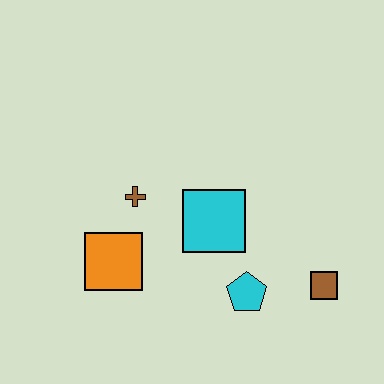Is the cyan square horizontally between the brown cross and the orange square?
No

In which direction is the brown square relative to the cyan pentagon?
The brown square is to the right of the cyan pentagon.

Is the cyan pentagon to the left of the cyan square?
No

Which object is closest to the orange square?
The brown cross is closest to the orange square.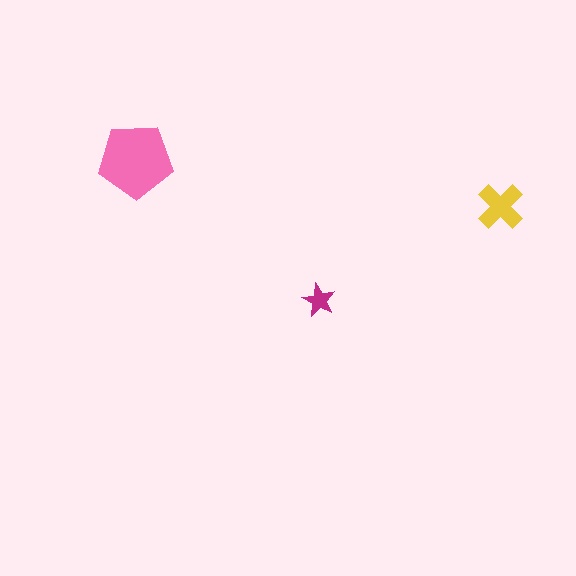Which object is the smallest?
The magenta star.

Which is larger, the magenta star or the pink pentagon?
The pink pentagon.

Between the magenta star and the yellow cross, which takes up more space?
The yellow cross.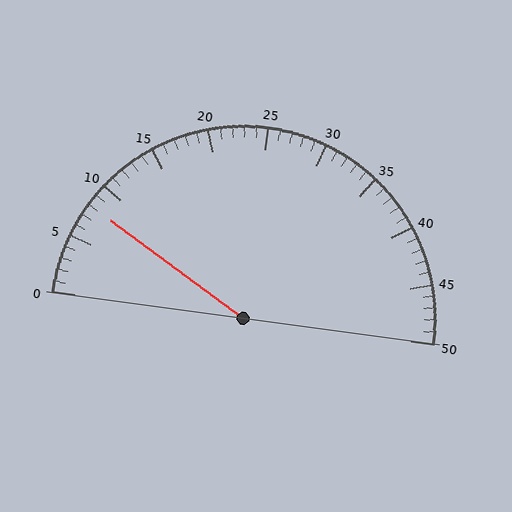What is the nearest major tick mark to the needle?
The nearest major tick mark is 10.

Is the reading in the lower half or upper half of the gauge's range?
The reading is in the lower half of the range (0 to 50).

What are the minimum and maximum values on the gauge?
The gauge ranges from 0 to 50.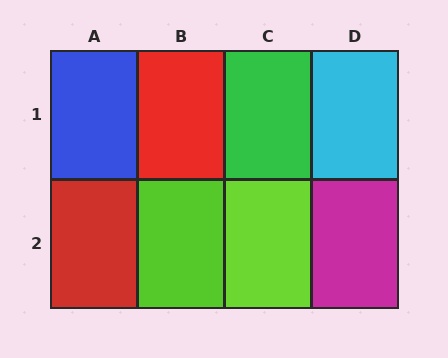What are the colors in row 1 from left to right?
Blue, red, green, cyan.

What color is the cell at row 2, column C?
Lime.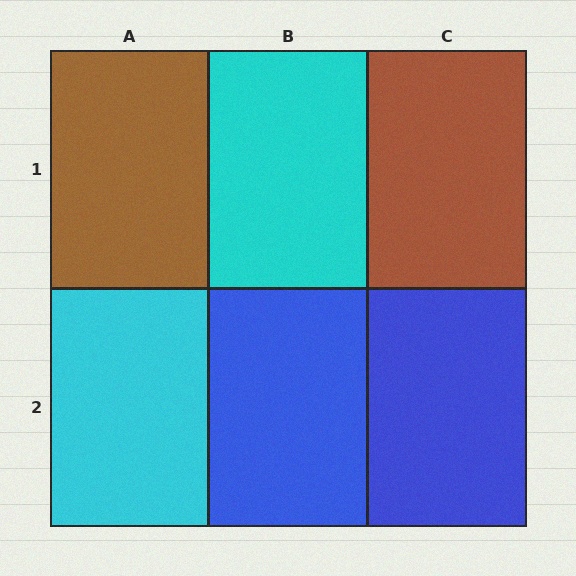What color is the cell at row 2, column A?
Cyan.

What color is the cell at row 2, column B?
Blue.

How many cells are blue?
2 cells are blue.